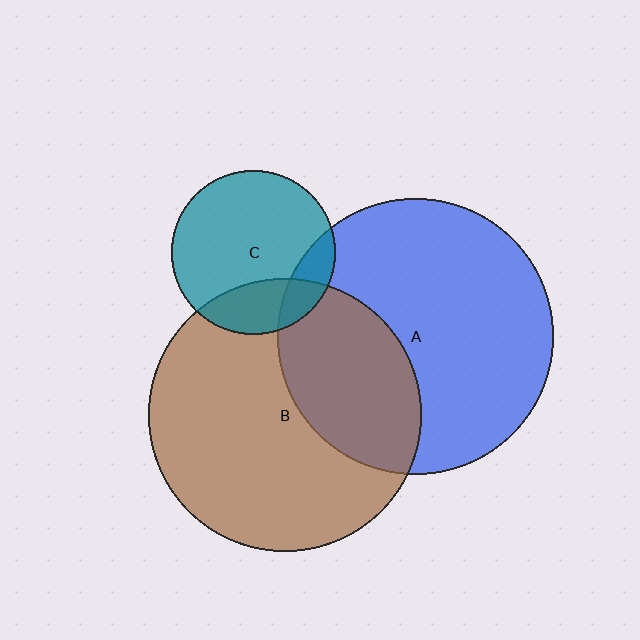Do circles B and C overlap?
Yes.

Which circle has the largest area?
Circle A (blue).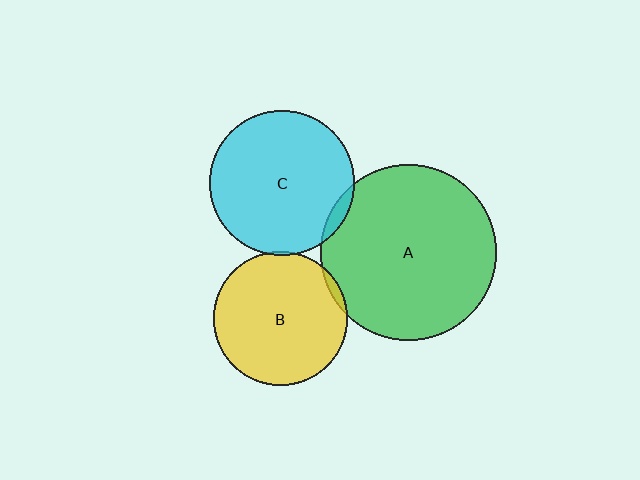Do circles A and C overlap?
Yes.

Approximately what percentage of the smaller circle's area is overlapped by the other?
Approximately 5%.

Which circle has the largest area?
Circle A (green).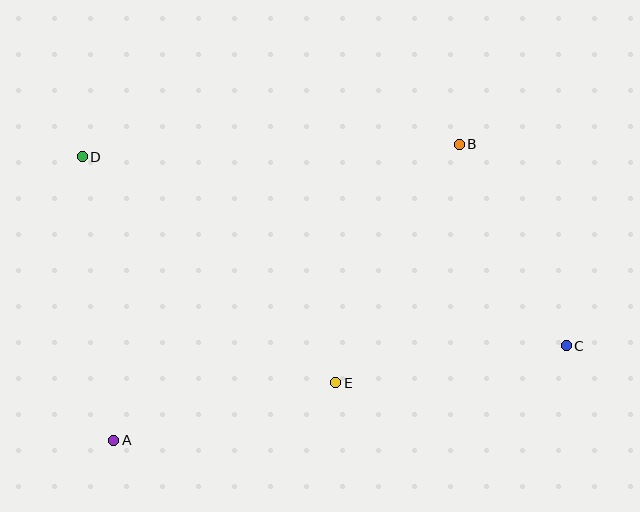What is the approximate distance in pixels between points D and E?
The distance between D and E is approximately 340 pixels.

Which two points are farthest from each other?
Points C and D are farthest from each other.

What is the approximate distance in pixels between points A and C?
The distance between A and C is approximately 462 pixels.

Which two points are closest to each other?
Points B and C are closest to each other.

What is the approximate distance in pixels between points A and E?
The distance between A and E is approximately 230 pixels.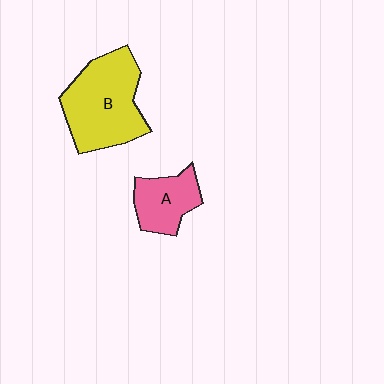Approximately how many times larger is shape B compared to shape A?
Approximately 1.9 times.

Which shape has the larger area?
Shape B (yellow).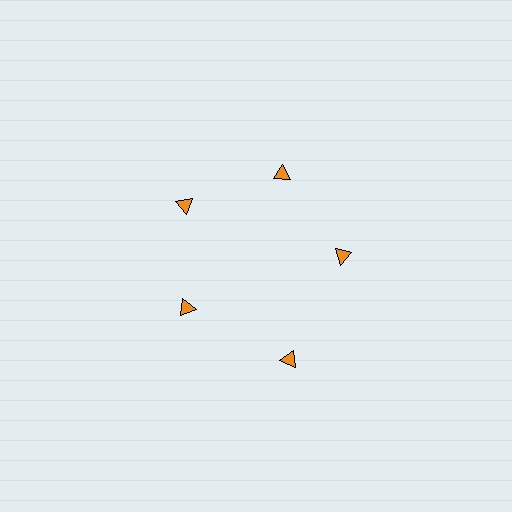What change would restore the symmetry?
The symmetry would be restored by moving it inward, back onto the ring so that all 5 triangles sit at equal angles and equal distance from the center.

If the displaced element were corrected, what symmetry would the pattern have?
It would have 5-fold rotational symmetry — the pattern would map onto itself every 72 degrees.